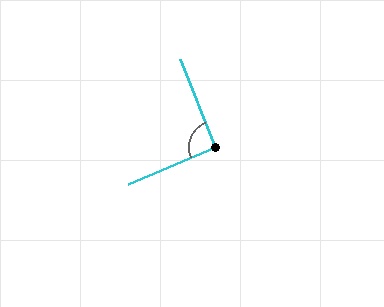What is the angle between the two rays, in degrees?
Approximately 92 degrees.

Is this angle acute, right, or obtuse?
It is approximately a right angle.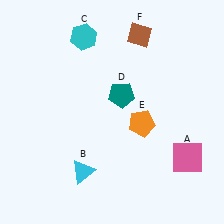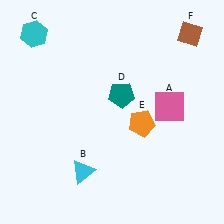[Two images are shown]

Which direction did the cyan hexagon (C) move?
The cyan hexagon (C) moved left.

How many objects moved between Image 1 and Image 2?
3 objects moved between the two images.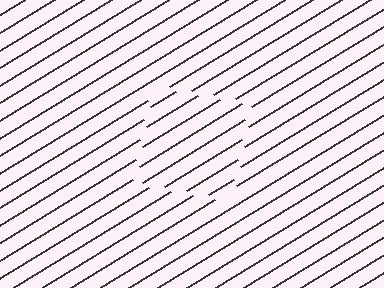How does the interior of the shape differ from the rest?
The interior of the shape contains the same grating, shifted by half a period — the contour is defined by the phase discontinuity where line-ends from the inner and outer gratings abut.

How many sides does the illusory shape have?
4 sides — the line-ends trace a square.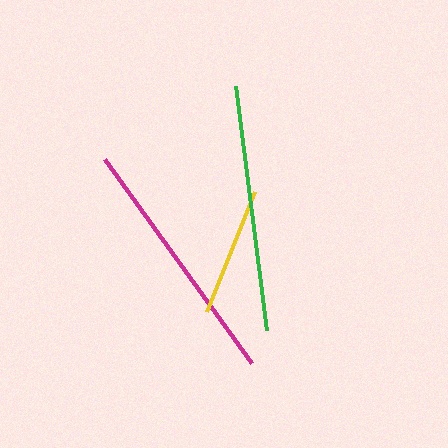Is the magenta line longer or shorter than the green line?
The magenta line is longer than the green line.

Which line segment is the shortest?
The yellow line is the shortest at approximately 129 pixels.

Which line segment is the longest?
The magenta line is the longest at approximately 252 pixels.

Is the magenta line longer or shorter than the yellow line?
The magenta line is longer than the yellow line.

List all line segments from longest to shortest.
From longest to shortest: magenta, green, yellow.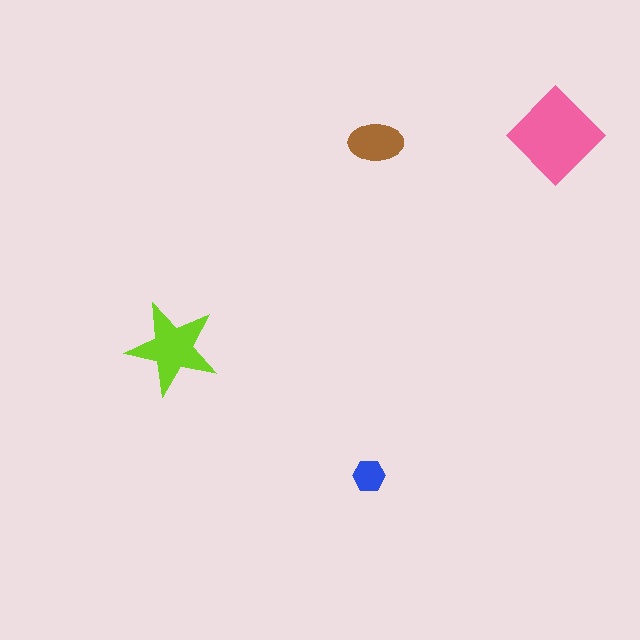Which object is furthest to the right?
The pink diamond is rightmost.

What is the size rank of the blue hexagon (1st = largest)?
4th.